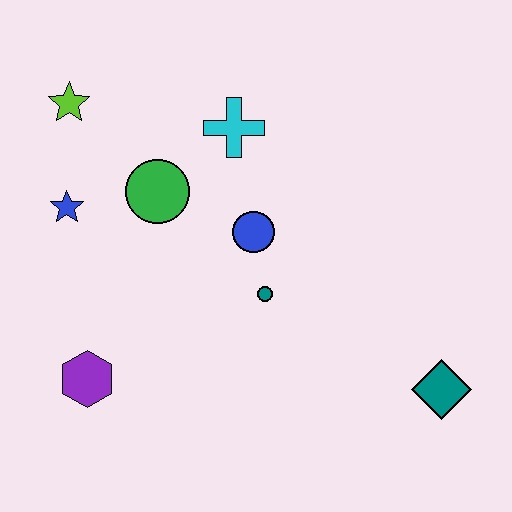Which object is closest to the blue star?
The green circle is closest to the blue star.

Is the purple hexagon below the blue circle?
Yes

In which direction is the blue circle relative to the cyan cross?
The blue circle is below the cyan cross.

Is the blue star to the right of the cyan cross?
No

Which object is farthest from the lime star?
The teal diamond is farthest from the lime star.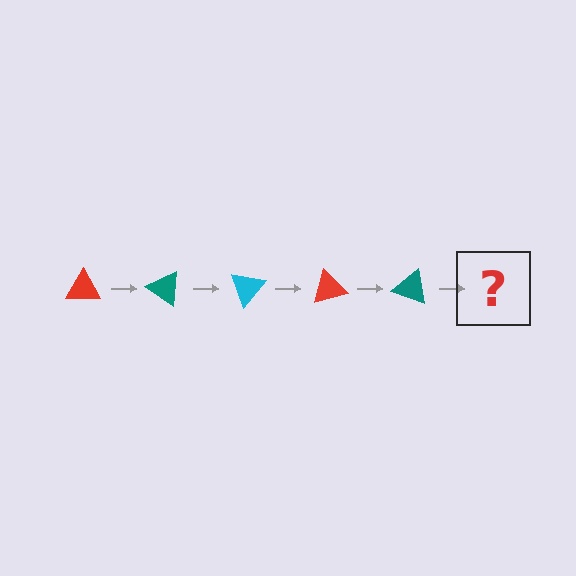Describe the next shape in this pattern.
It should be a cyan triangle, rotated 175 degrees from the start.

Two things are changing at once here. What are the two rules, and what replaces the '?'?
The two rules are that it rotates 35 degrees each step and the color cycles through red, teal, and cyan. The '?' should be a cyan triangle, rotated 175 degrees from the start.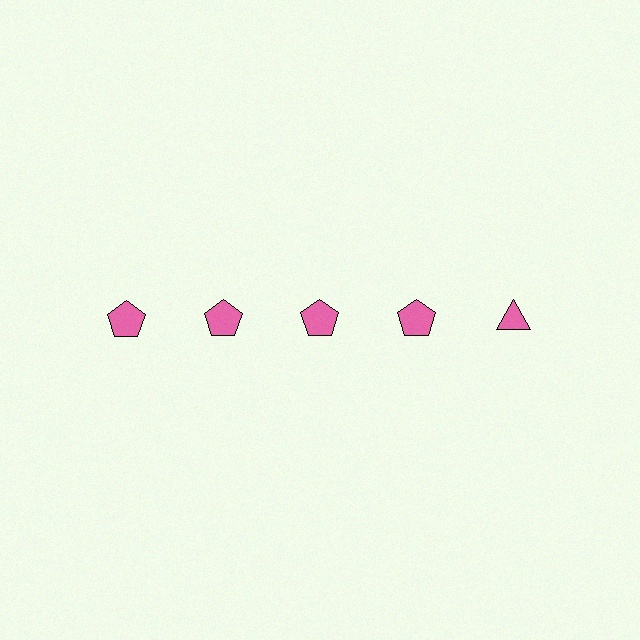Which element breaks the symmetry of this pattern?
The pink triangle in the top row, rightmost column breaks the symmetry. All other shapes are pink pentagons.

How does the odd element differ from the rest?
It has a different shape: triangle instead of pentagon.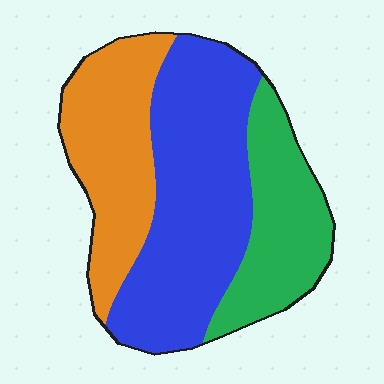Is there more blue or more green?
Blue.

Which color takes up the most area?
Blue, at roughly 45%.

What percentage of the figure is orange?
Orange takes up about one quarter (1/4) of the figure.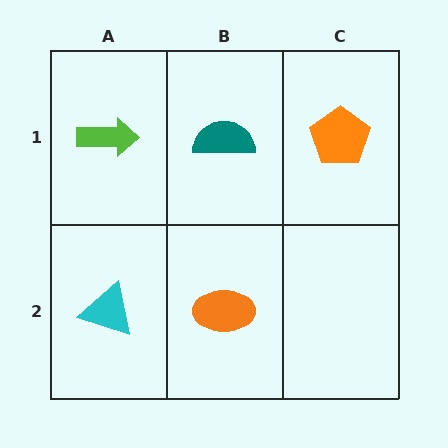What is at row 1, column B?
A teal semicircle.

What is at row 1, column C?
An orange pentagon.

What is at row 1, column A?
A lime arrow.